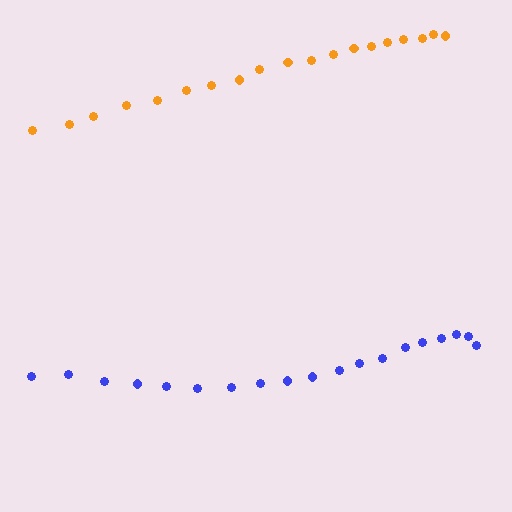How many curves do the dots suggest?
There are 2 distinct paths.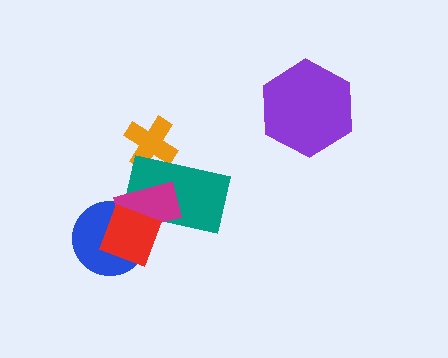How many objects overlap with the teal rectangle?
3 objects overlap with the teal rectangle.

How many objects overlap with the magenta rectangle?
3 objects overlap with the magenta rectangle.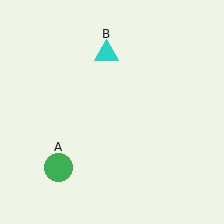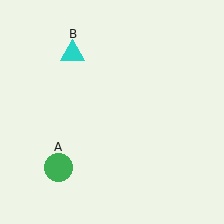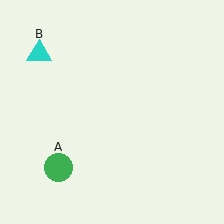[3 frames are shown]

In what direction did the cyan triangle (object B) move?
The cyan triangle (object B) moved left.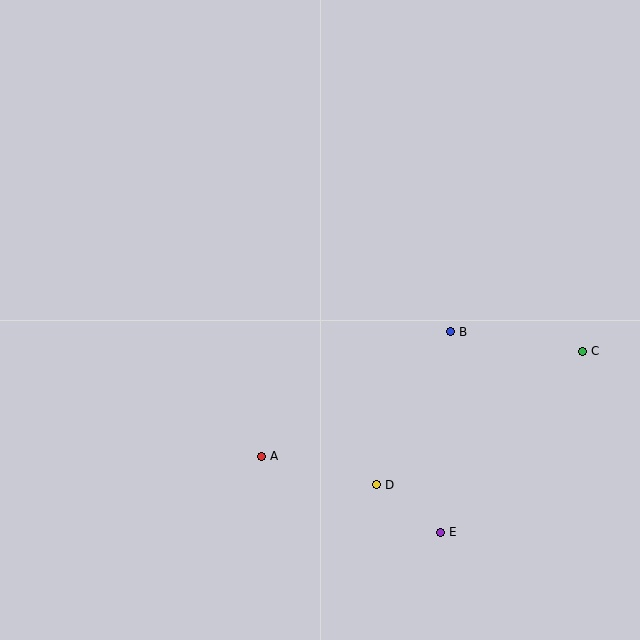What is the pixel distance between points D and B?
The distance between D and B is 170 pixels.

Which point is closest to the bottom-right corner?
Point E is closest to the bottom-right corner.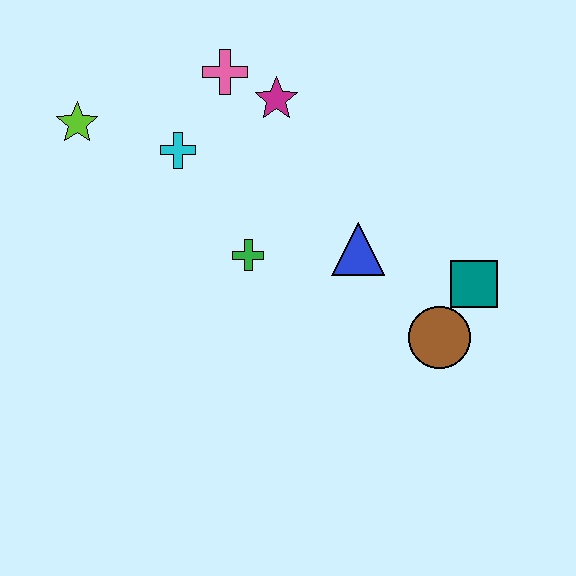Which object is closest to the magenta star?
The pink cross is closest to the magenta star.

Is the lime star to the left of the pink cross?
Yes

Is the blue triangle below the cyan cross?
Yes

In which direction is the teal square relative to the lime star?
The teal square is to the right of the lime star.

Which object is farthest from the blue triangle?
The lime star is farthest from the blue triangle.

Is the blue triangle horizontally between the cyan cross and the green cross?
No